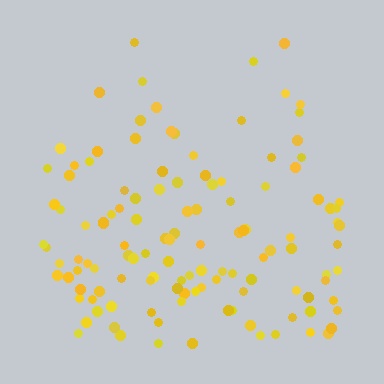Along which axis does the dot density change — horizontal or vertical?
Vertical.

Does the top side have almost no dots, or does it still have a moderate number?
Still a moderate number, just noticeably fewer than the bottom.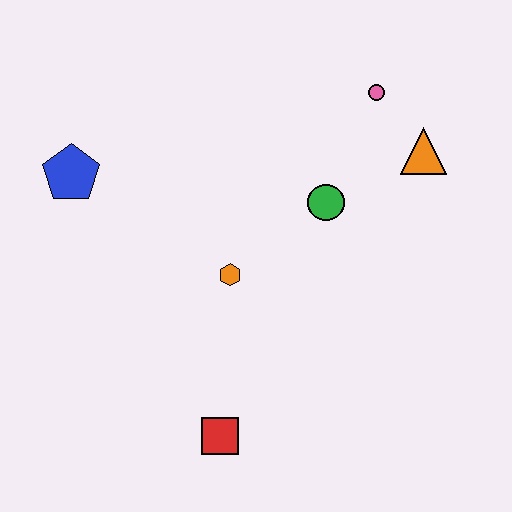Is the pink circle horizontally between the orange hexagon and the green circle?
No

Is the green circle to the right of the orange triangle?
No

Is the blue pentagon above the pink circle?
No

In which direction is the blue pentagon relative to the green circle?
The blue pentagon is to the left of the green circle.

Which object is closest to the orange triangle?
The pink circle is closest to the orange triangle.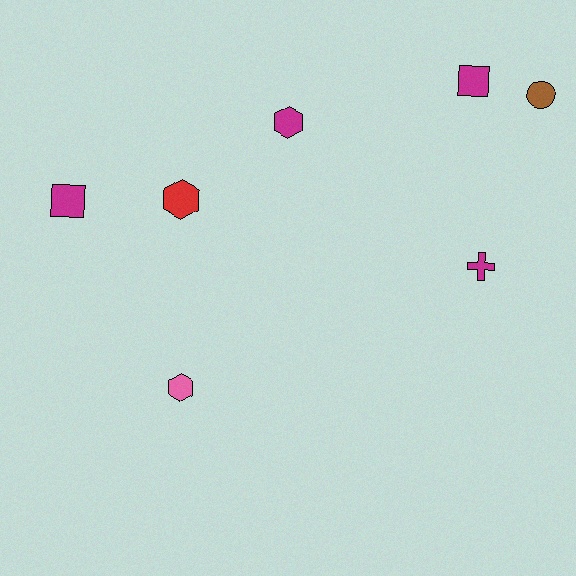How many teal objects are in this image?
There are no teal objects.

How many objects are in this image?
There are 7 objects.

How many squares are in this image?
There are 2 squares.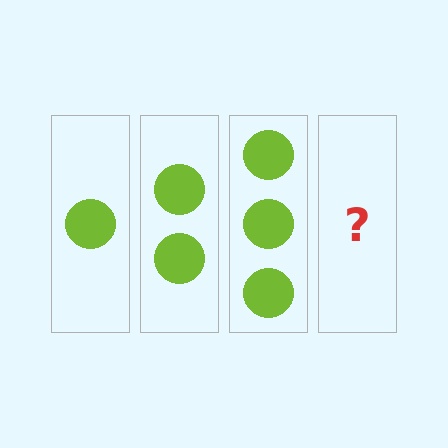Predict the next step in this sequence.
The next step is 4 circles.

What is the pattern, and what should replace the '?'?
The pattern is that each step adds one more circle. The '?' should be 4 circles.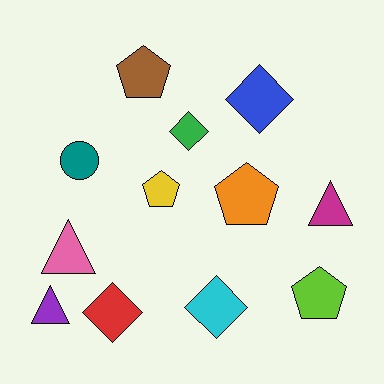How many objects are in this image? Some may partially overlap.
There are 12 objects.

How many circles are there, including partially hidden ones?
There is 1 circle.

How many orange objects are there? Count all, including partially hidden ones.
There is 1 orange object.